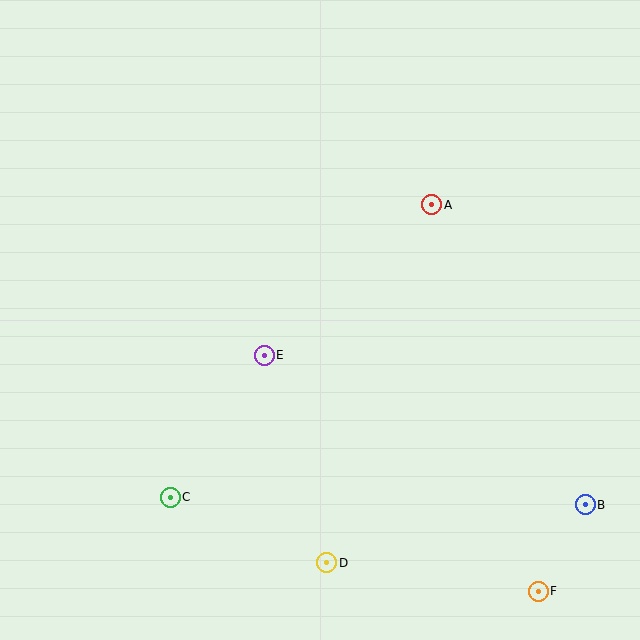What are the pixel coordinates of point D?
Point D is at (327, 563).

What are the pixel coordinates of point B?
Point B is at (585, 505).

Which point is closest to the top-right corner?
Point A is closest to the top-right corner.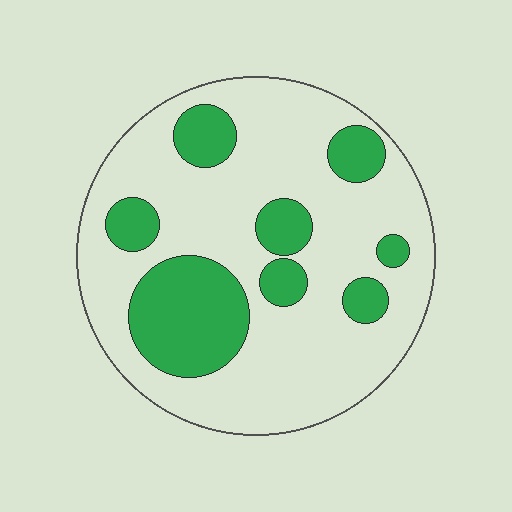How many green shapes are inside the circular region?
8.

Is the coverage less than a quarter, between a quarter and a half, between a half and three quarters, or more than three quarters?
Between a quarter and a half.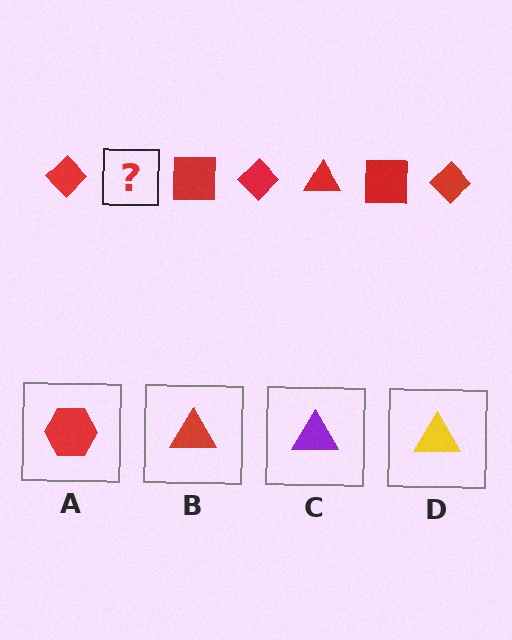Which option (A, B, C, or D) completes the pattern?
B.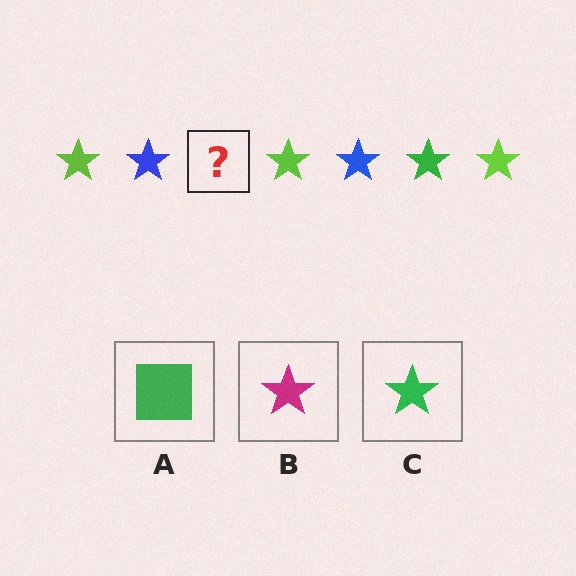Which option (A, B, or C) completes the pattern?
C.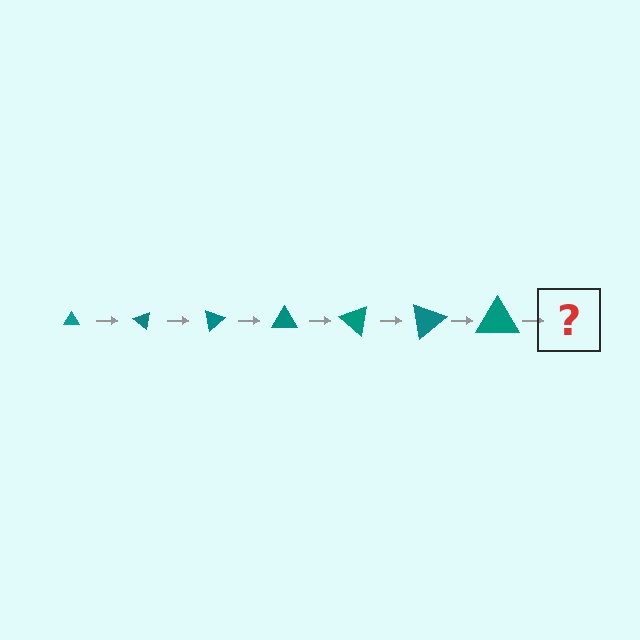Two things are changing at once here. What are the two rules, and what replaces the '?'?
The two rules are that the triangle grows larger each step and it rotates 40 degrees each step. The '?' should be a triangle, larger than the previous one and rotated 280 degrees from the start.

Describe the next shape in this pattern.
It should be a triangle, larger than the previous one and rotated 280 degrees from the start.